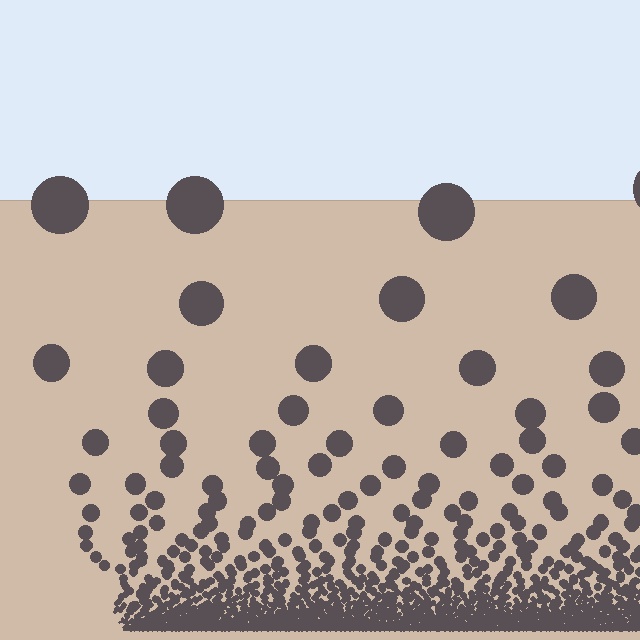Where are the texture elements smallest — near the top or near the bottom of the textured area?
Near the bottom.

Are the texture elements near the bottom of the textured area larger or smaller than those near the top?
Smaller. The gradient is inverted — elements near the bottom are smaller and denser.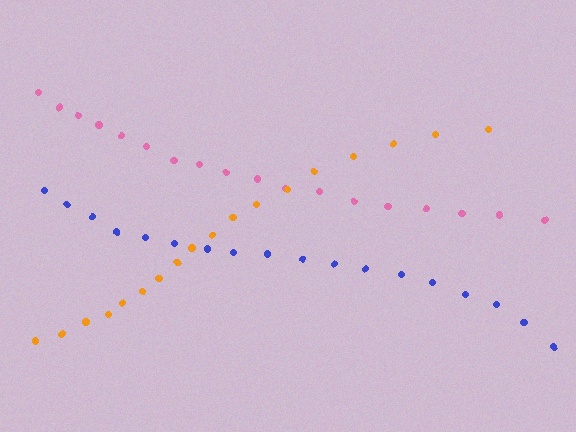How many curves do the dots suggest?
There are 3 distinct paths.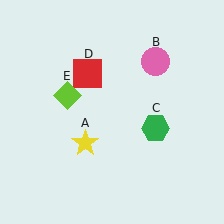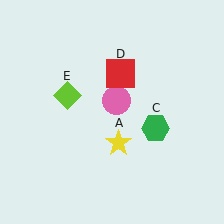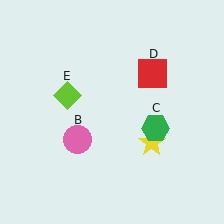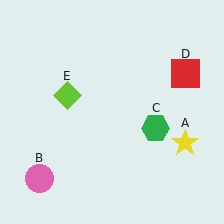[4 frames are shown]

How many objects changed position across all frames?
3 objects changed position: yellow star (object A), pink circle (object B), red square (object D).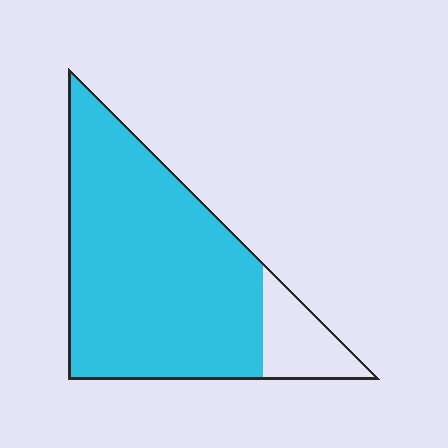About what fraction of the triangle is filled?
About seven eighths (7/8).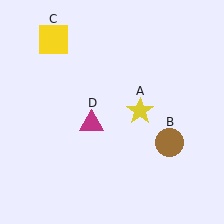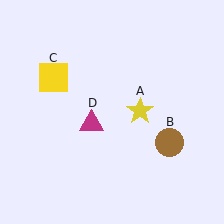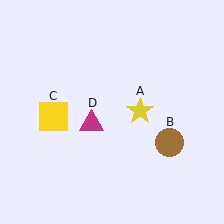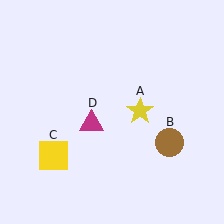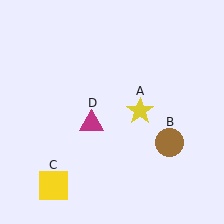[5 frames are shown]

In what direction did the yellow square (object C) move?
The yellow square (object C) moved down.